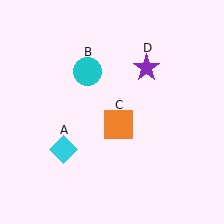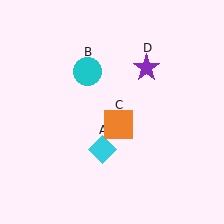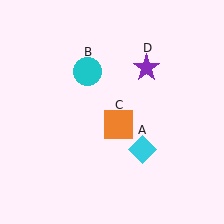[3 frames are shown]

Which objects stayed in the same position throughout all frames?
Cyan circle (object B) and orange square (object C) and purple star (object D) remained stationary.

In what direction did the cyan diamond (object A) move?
The cyan diamond (object A) moved right.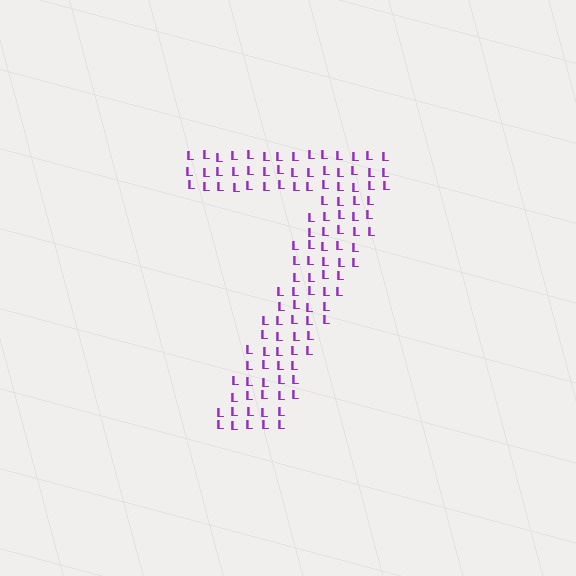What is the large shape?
The large shape is the digit 7.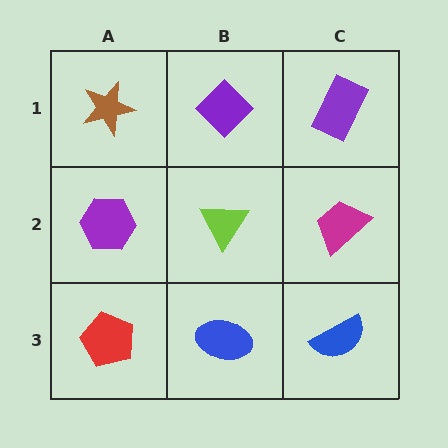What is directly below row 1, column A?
A purple hexagon.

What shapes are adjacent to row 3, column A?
A purple hexagon (row 2, column A), a blue ellipse (row 3, column B).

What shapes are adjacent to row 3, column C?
A magenta trapezoid (row 2, column C), a blue ellipse (row 3, column B).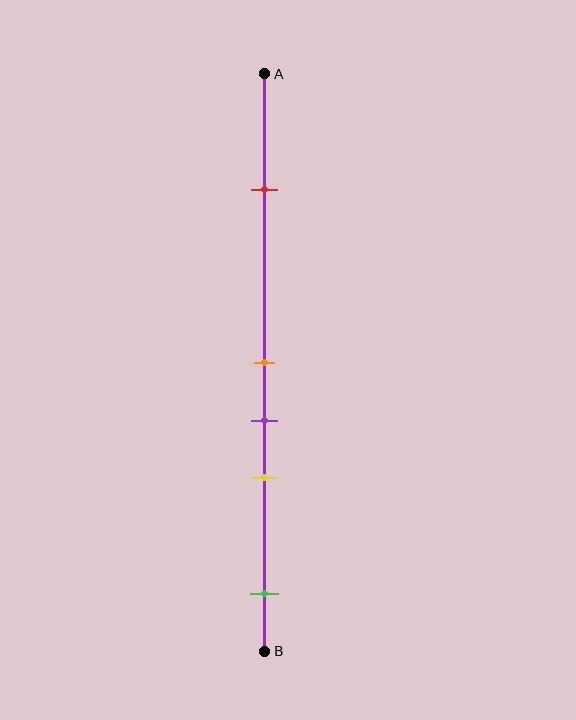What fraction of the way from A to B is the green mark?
The green mark is approximately 90% (0.9) of the way from A to B.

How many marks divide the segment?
There are 5 marks dividing the segment.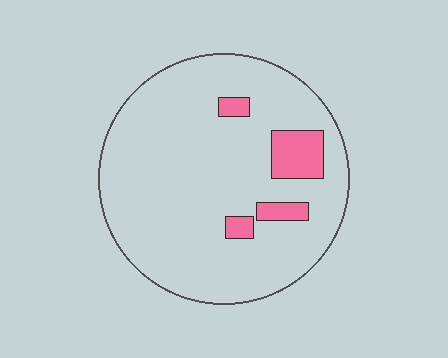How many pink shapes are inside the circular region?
4.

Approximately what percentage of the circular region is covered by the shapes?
Approximately 10%.